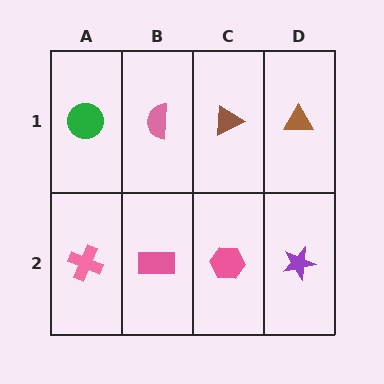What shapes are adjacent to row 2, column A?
A green circle (row 1, column A), a pink rectangle (row 2, column B).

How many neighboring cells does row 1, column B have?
3.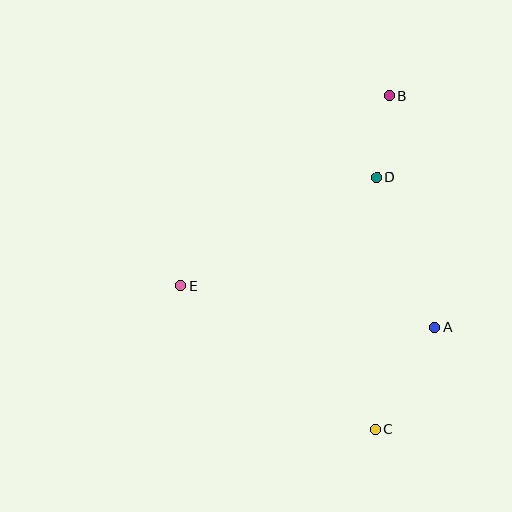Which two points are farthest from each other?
Points B and C are farthest from each other.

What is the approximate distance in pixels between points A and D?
The distance between A and D is approximately 161 pixels.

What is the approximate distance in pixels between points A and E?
The distance between A and E is approximately 257 pixels.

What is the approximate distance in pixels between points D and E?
The distance between D and E is approximately 224 pixels.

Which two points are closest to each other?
Points B and D are closest to each other.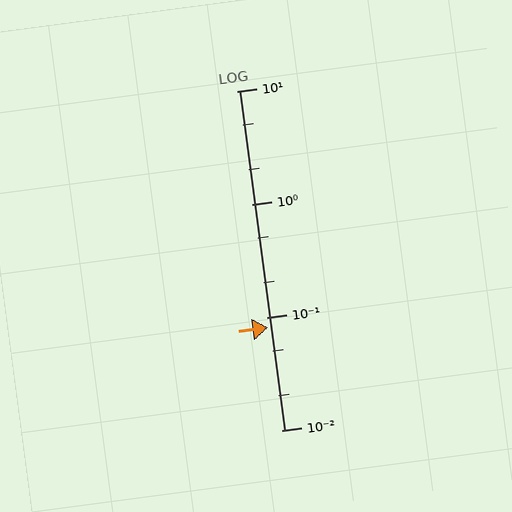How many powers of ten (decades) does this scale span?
The scale spans 3 decades, from 0.01 to 10.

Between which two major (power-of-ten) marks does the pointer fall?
The pointer is between 0.01 and 0.1.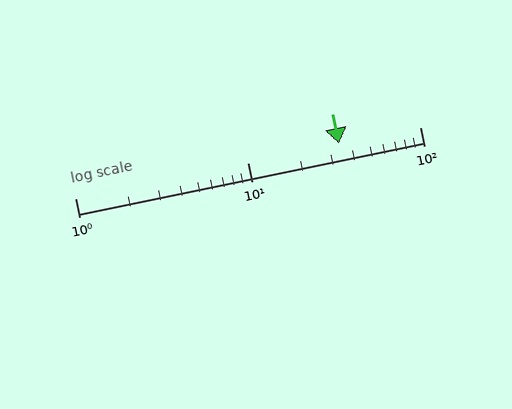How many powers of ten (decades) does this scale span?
The scale spans 2 decades, from 1 to 100.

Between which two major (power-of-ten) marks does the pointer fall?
The pointer is between 10 and 100.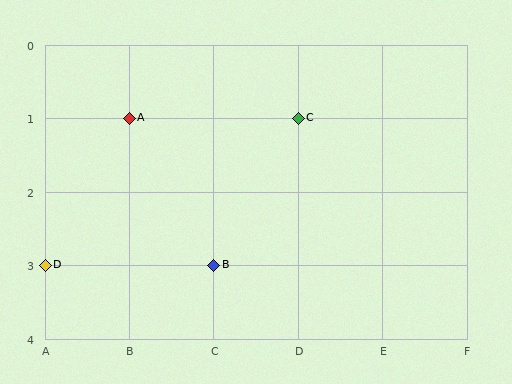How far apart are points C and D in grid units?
Points C and D are 3 columns and 2 rows apart (about 3.6 grid units diagonally).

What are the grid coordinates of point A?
Point A is at grid coordinates (B, 1).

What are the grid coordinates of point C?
Point C is at grid coordinates (D, 1).